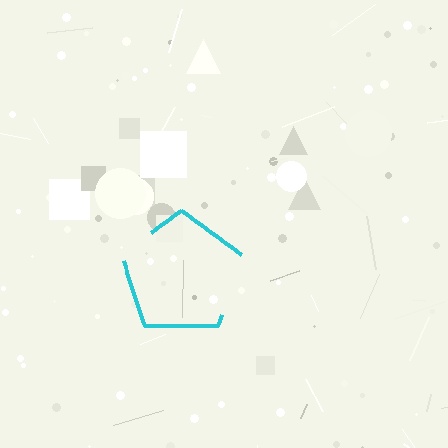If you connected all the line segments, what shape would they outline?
They would outline a pentagon.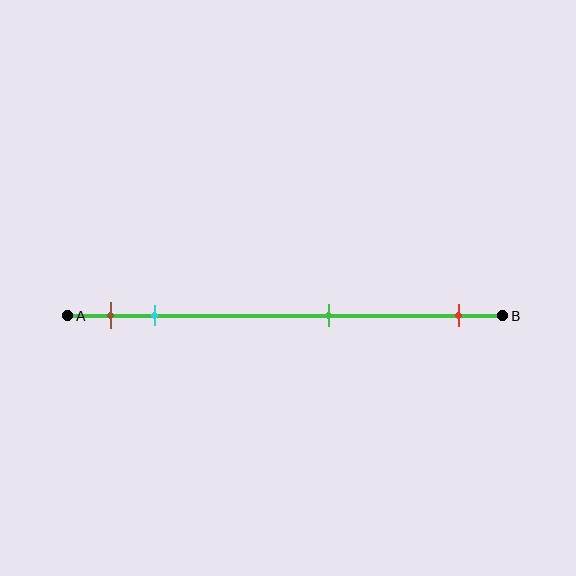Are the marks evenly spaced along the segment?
No, the marks are not evenly spaced.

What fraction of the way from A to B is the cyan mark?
The cyan mark is approximately 20% (0.2) of the way from A to B.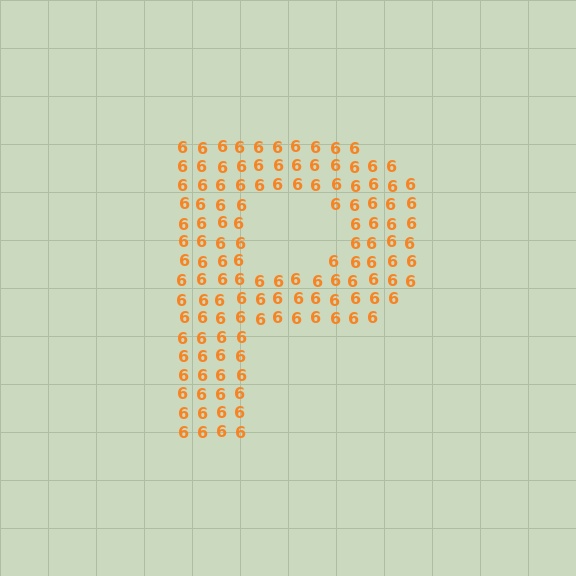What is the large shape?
The large shape is the letter P.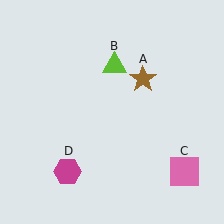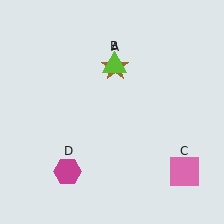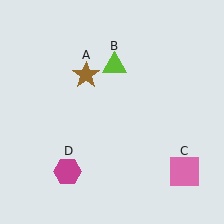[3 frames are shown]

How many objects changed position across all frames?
1 object changed position: brown star (object A).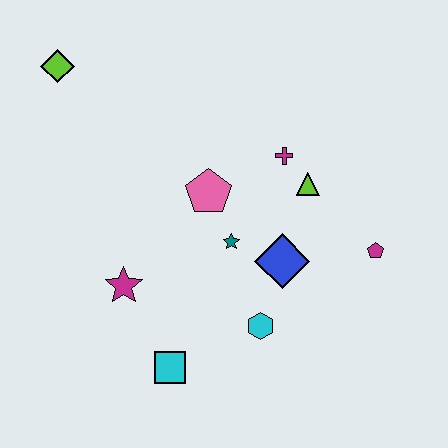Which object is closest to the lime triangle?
The magenta cross is closest to the lime triangle.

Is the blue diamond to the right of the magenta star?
Yes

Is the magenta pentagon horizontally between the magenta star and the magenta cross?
No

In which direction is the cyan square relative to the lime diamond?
The cyan square is below the lime diamond.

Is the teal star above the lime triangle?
No